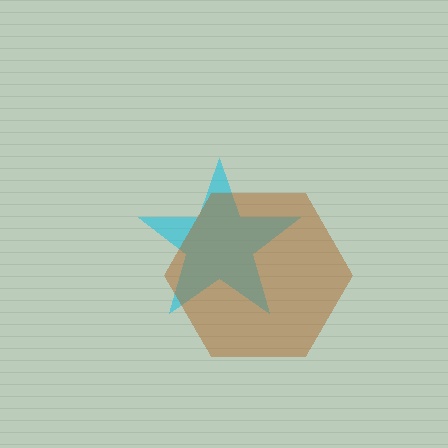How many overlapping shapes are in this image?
There are 2 overlapping shapes in the image.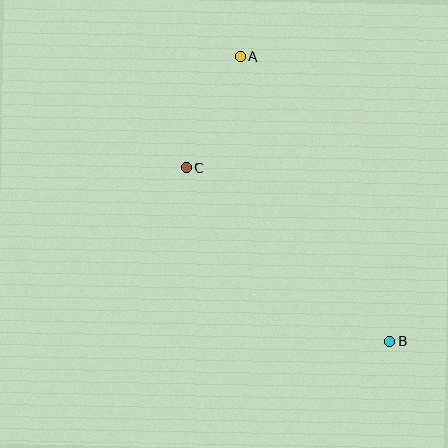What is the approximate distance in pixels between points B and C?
The distance between B and C is approximately 267 pixels.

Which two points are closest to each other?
Points A and C are closest to each other.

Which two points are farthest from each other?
Points A and B are farthest from each other.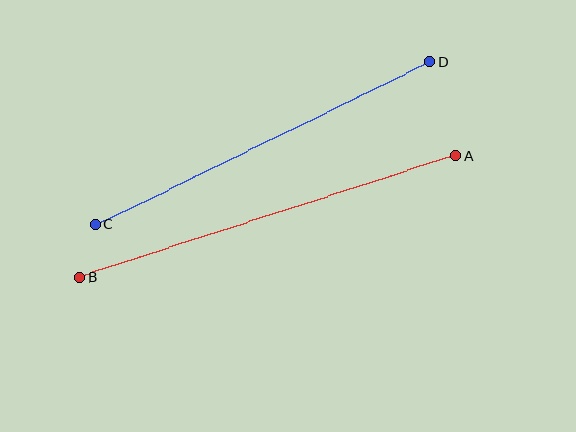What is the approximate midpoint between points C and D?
The midpoint is at approximately (263, 143) pixels.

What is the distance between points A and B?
The distance is approximately 396 pixels.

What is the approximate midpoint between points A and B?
The midpoint is at approximately (268, 217) pixels.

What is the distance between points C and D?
The distance is approximately 372 pixels.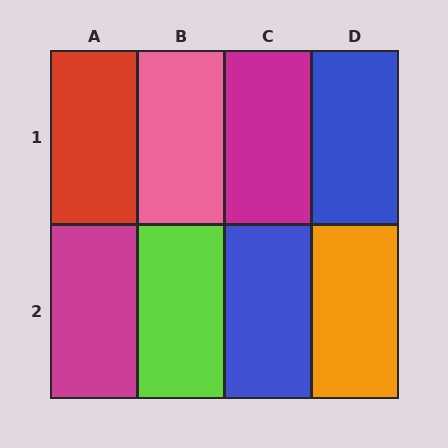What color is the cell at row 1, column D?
Blue.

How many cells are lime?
1 cell is lime.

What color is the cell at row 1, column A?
Red.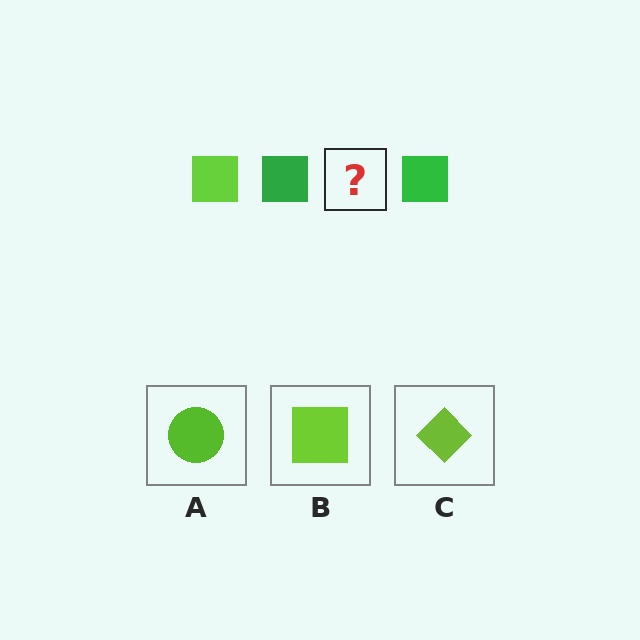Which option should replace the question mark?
Option B.